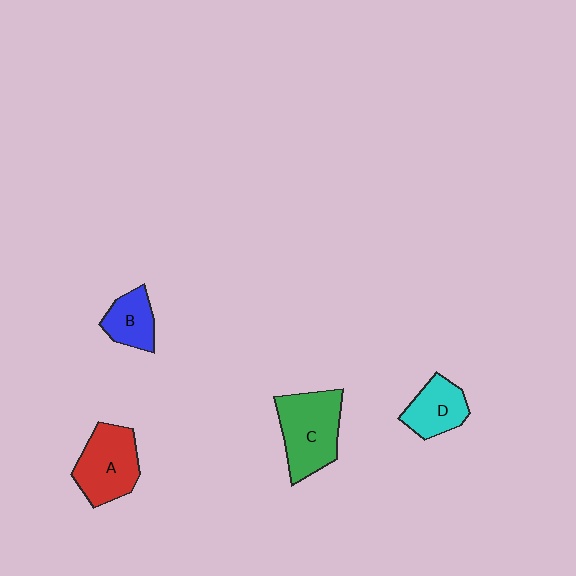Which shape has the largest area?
Shape C (green).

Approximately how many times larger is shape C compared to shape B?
Approximately 1.9 times.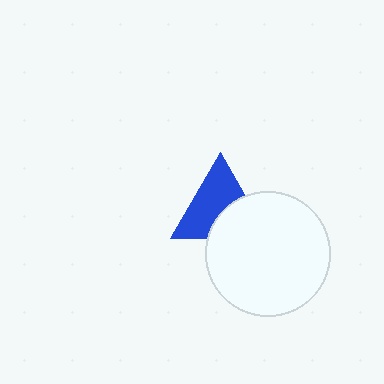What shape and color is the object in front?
The object in front is a white circle.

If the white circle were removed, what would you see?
You would see the complete blue triangle.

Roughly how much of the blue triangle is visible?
About half of it is visible (roughly 62%).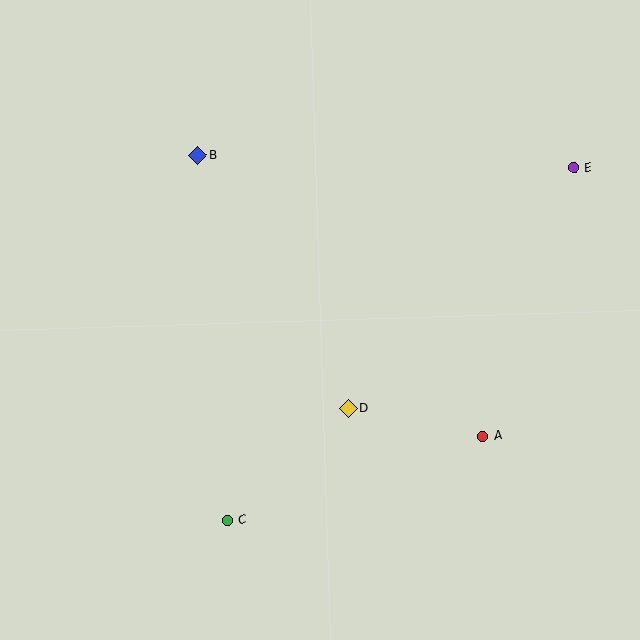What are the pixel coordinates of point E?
Point E is at (574, 168).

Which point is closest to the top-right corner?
Point E is closest to the top-right corner.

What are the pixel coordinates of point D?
Point D is at (348, 408).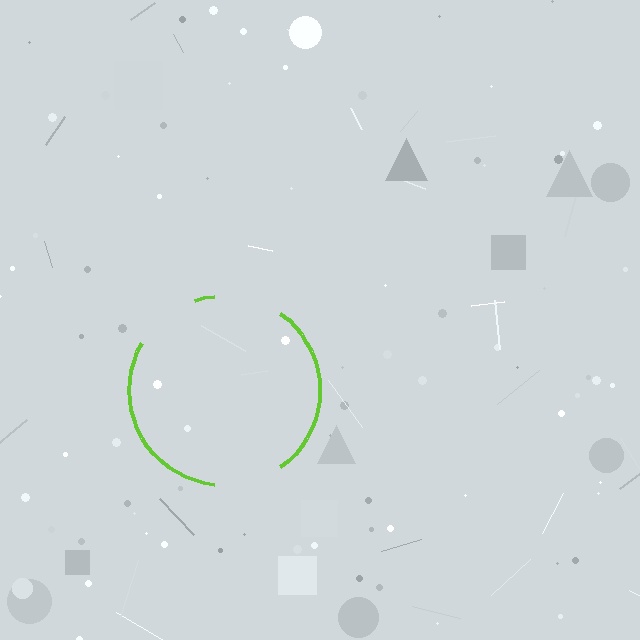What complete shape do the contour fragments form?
The contour fragments form a circle.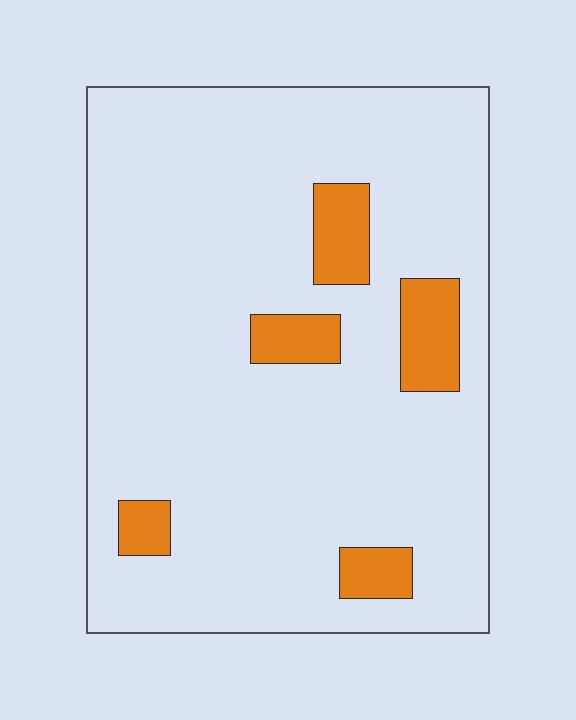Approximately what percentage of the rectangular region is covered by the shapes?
Approximately 10%.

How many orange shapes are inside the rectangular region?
5.